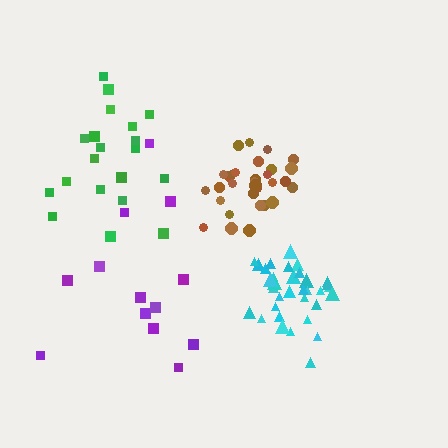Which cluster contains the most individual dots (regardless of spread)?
Cyan (34).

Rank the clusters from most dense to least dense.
cyan, brown, green, purple.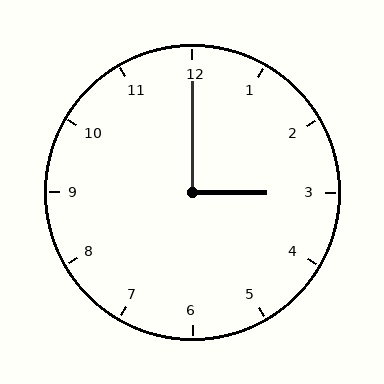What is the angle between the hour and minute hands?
Approximately 90 degrees.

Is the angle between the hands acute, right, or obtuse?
It is right.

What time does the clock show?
3:00.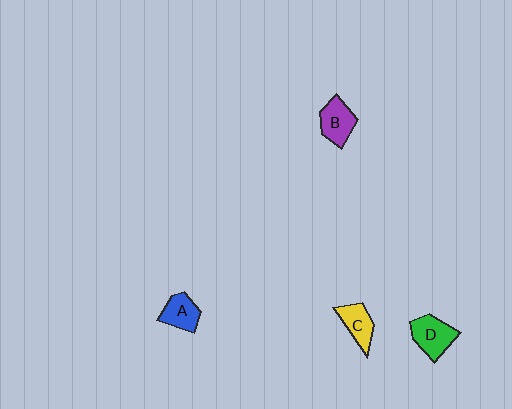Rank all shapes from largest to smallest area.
From largest to smallest: D (green), B (purple), C (yellow), A (blue).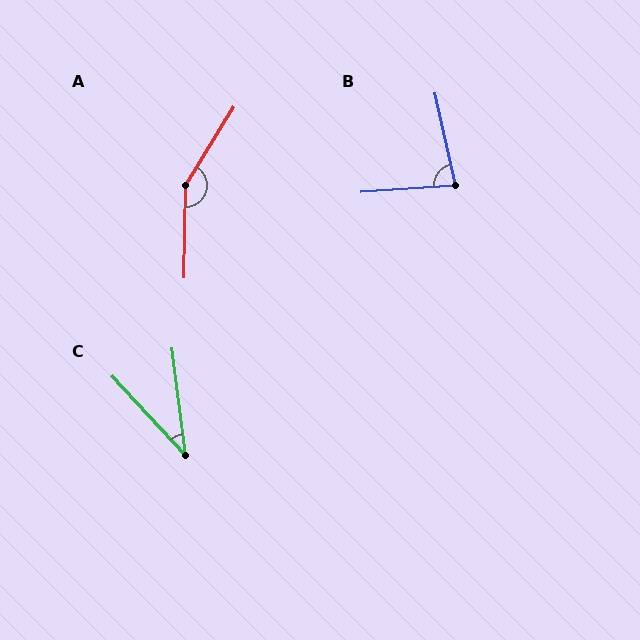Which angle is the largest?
A, at approximately 149 degrees.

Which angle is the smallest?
C, at approximately 35 degrees.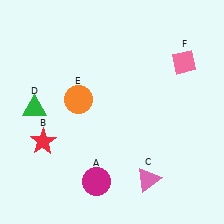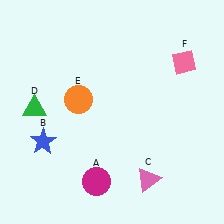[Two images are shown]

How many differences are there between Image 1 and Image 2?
There is 1 difference between the two images.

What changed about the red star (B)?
In Image 1, B is red. In Image 2, it changed to blue.